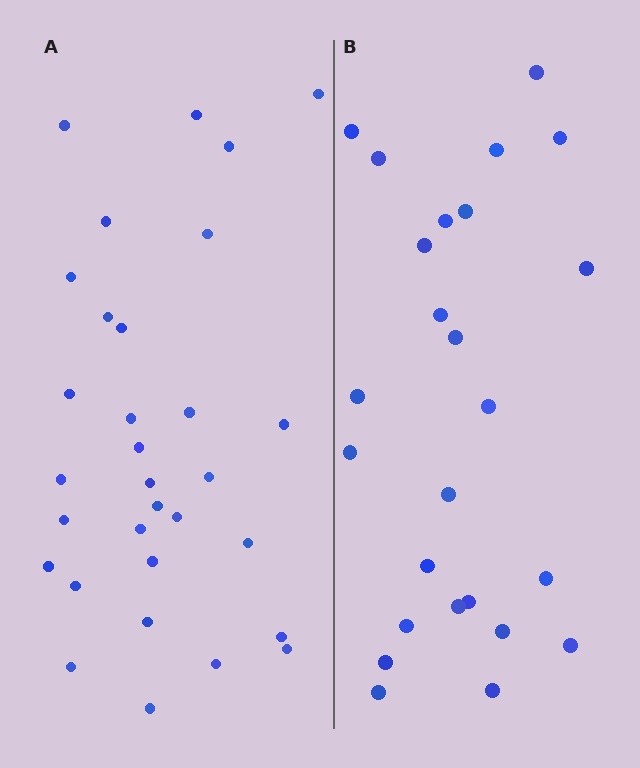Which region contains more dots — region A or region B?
Region A (the left region) has more dots.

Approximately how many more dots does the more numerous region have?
Region A has about 6 more dots than region B.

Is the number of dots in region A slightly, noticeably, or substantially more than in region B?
Region A has only slightly more — the two regions are fairly close. The ratio is roughly 1.2 to 1.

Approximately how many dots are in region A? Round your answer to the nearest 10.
About 30 dots. (The exact count is 31, which rounds to 30.)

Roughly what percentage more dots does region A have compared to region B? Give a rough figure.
About 25% more.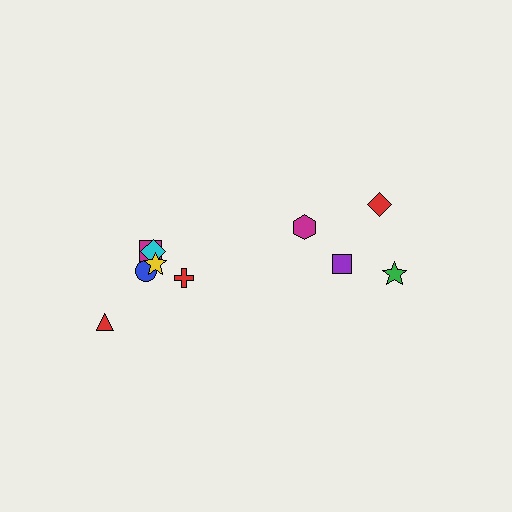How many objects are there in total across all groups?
There are 10 objects.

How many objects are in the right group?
There are 4 objects.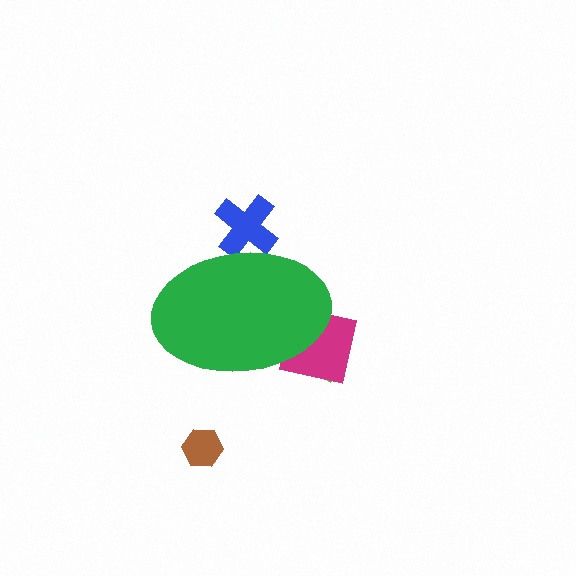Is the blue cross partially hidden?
Yes, the blue cross is partially hidden behind the green ellipse.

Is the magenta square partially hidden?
Yes, the magenta square is partially hidden behind the green ellipse.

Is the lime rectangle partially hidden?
Yes, the lime rectangle is partially hidden behind the green ellipse.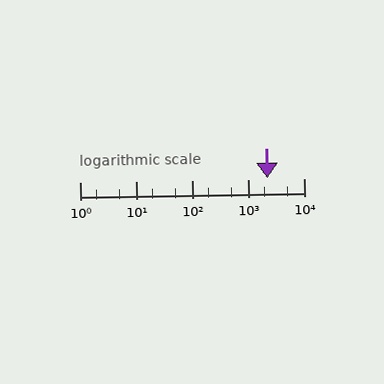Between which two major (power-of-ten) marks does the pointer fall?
The pointer is between 1000 and 10000.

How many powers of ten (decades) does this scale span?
The scale spans 4 decades, from 1 to 10000.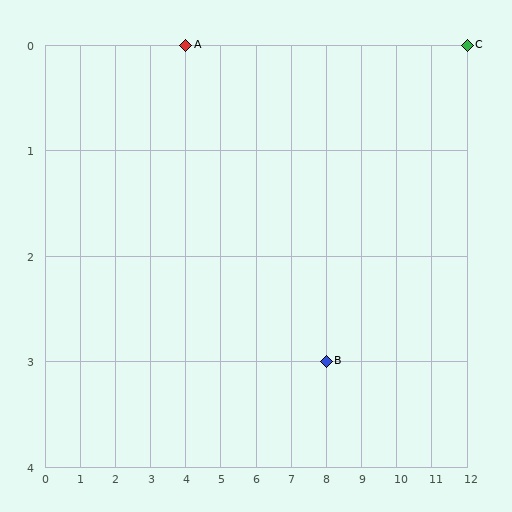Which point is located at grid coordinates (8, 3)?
Point B is at (8, 3).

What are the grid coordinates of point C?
Point C is at grid coordinates (12, 0).